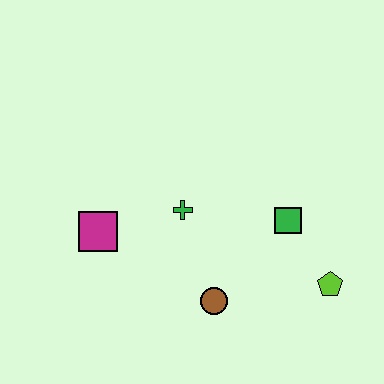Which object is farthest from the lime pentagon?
The magenta square is farthest from the lime pentagon.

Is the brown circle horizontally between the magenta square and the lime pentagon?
Yes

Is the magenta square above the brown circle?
Yes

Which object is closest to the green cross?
The magenta square is closest to the green cross.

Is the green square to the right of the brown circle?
Yes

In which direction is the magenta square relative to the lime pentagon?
The magenta square is to the left of the lime pentagon.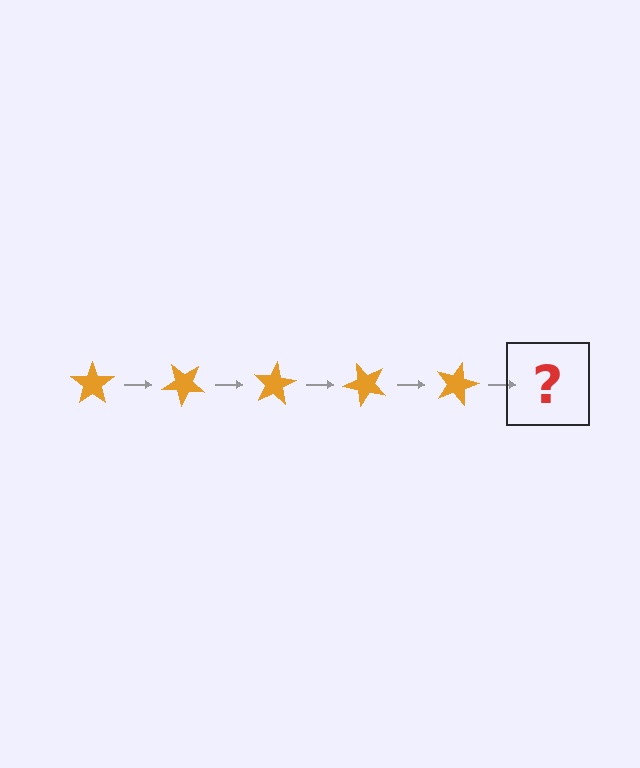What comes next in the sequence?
The next element should be an orange star rotated 200 degrees.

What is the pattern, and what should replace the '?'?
The pattern is that the star rotates 40 degrees each step. The '?' should be an orange star rotated 200 degrees.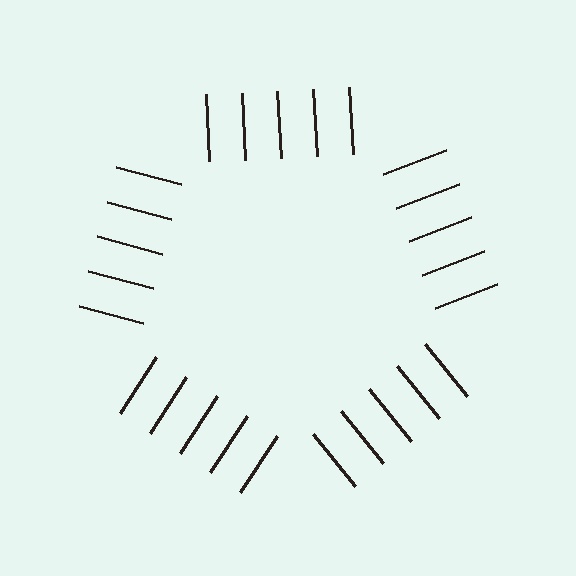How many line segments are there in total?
25 — 5 along each of the 5 edges.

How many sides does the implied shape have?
5 sides — the line-ends trace a pentagon.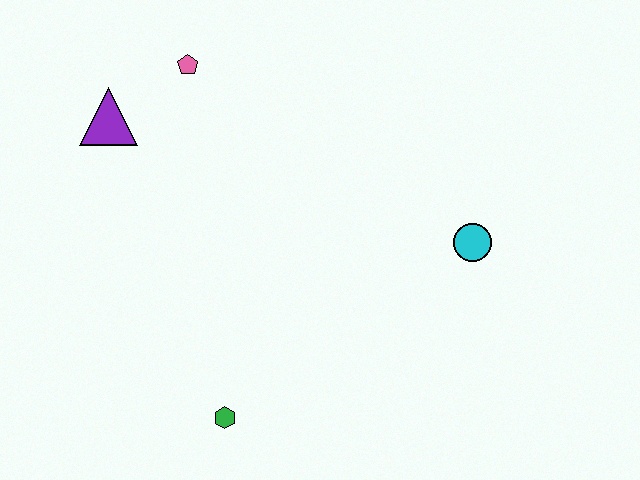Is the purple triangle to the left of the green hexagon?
Yes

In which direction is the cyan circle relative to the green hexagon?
The cyan circle is to the right of the green hexagon.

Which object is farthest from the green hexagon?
The pink pentagon is farthest from the green hexagon.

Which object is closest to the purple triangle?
The pink pentagon is closest to the purple triangle.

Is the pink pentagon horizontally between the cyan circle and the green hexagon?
No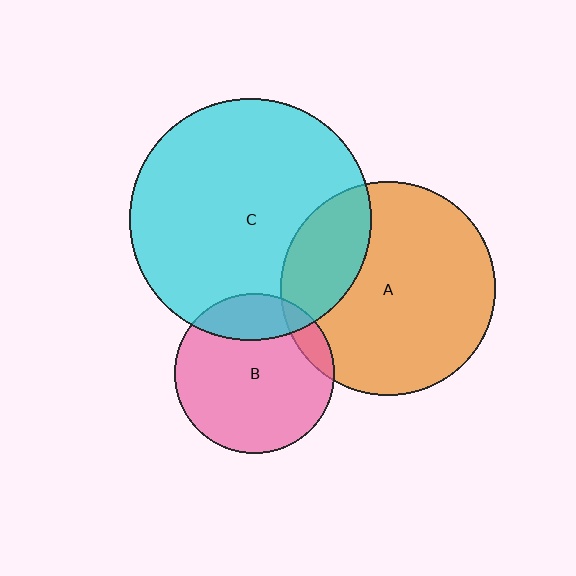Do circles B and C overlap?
Yes.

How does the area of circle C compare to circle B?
Approximately 2.3 times.